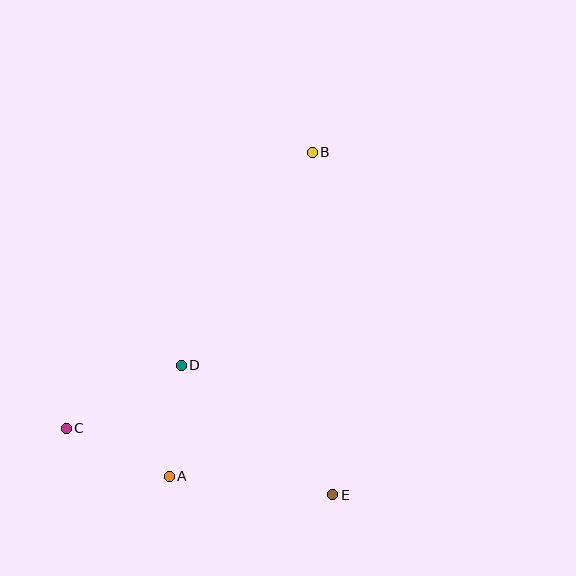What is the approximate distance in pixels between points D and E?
The distance between D and E is approximately 199 pixels.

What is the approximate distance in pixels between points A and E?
The distance between A and E is approximately 164 pixels.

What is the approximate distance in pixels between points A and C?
The distance between A and C is approximately 114 pixels.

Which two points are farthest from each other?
Points B and C are farthest from each other.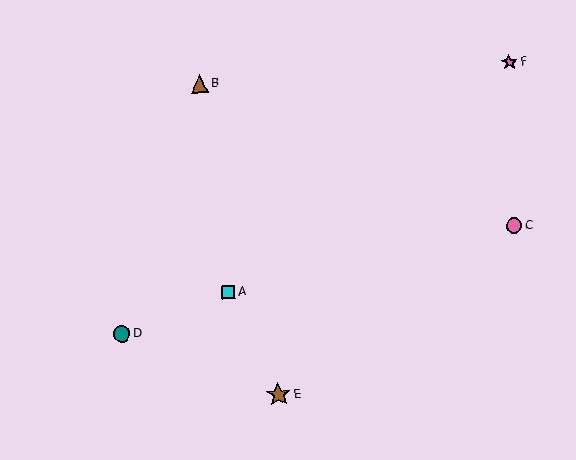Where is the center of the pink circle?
The center of the pink circle is at (514, 226).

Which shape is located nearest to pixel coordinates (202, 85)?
The brown triangle (labeled B) at (199, 84) is nearest to that location.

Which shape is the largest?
The brown star (labeled E) is the largest.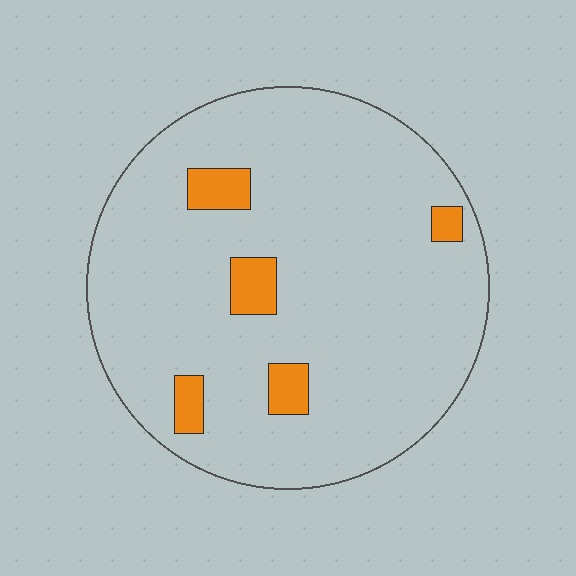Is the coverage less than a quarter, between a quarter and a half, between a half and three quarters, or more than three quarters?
Less than a quarter.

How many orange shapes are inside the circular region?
5.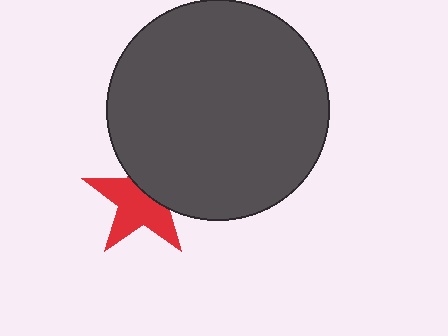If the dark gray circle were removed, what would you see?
You would see the complete red star.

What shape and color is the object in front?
The object in front is a dark gray circle.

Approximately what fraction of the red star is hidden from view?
Roughly 39% of the red star is hidden behind the dark gray circle.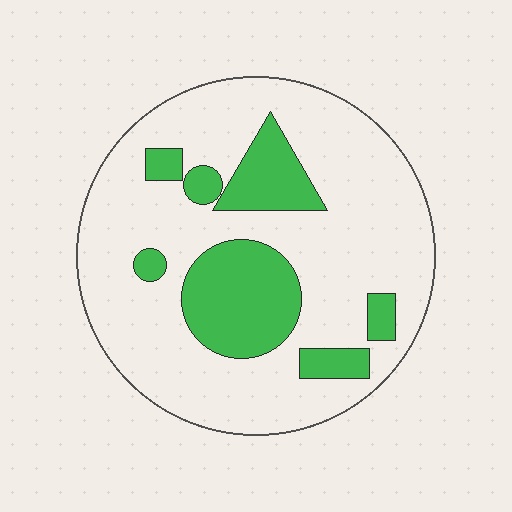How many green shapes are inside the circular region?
7.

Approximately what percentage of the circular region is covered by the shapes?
Approximately 25%.